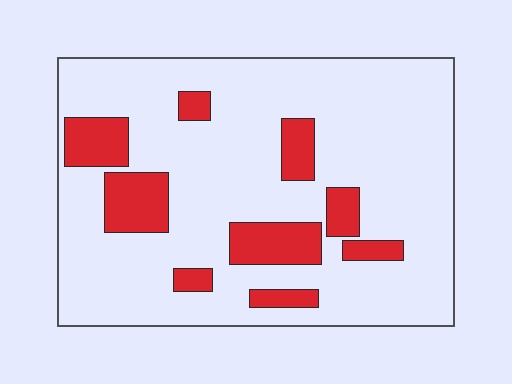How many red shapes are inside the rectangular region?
9.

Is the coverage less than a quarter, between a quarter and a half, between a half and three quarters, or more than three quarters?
Less than a quarter.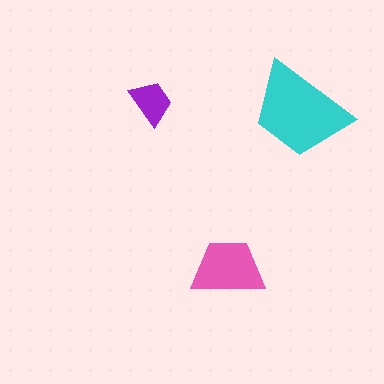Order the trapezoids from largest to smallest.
the cyan one, the pink one, the purple one.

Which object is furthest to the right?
The cyan trapezoid is rightmost.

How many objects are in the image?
There are 3 objects in the image.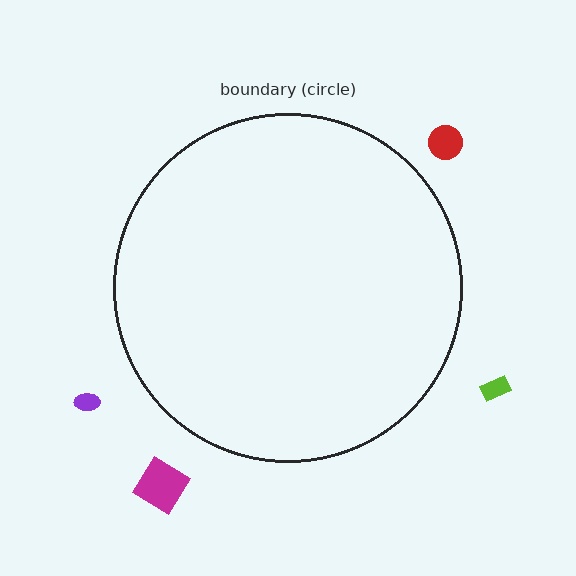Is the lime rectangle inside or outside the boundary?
Outside.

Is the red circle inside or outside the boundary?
Outside.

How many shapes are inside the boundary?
0 inside, 4 outside.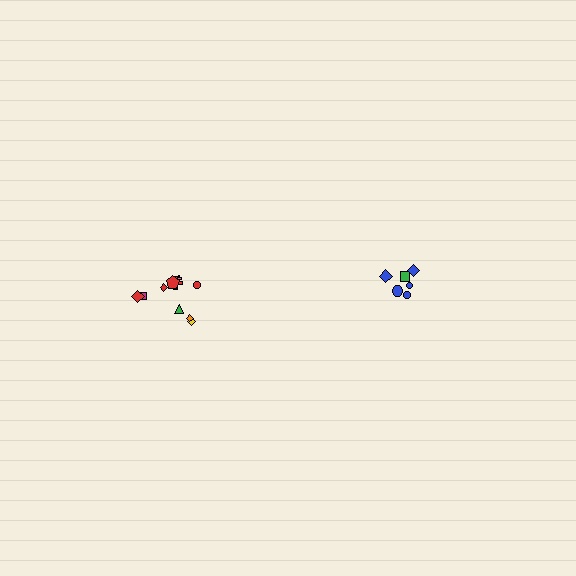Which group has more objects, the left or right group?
The left group.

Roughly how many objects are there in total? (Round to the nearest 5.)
Roughly 15 objects in total.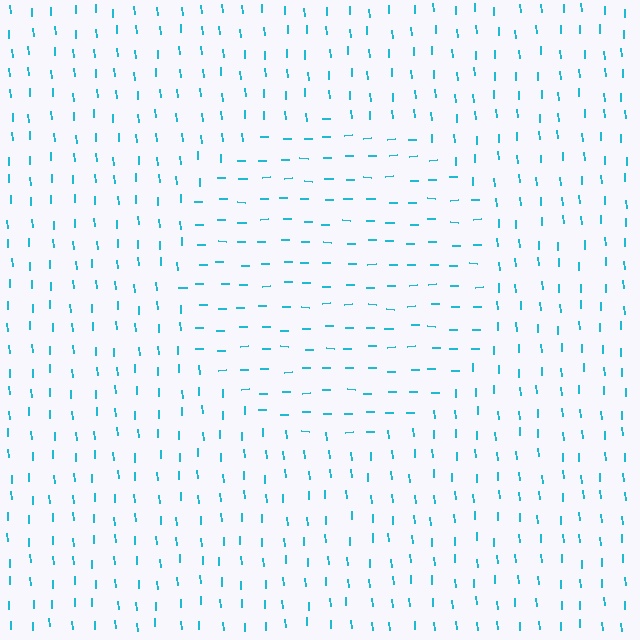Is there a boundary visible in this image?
Yes, there is a texture boundary formed by a change in line orientation.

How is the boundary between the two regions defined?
The boundary is defined purely by a change in line orientation (approximately 87 degrees difference). All lines are the same color and thickness.